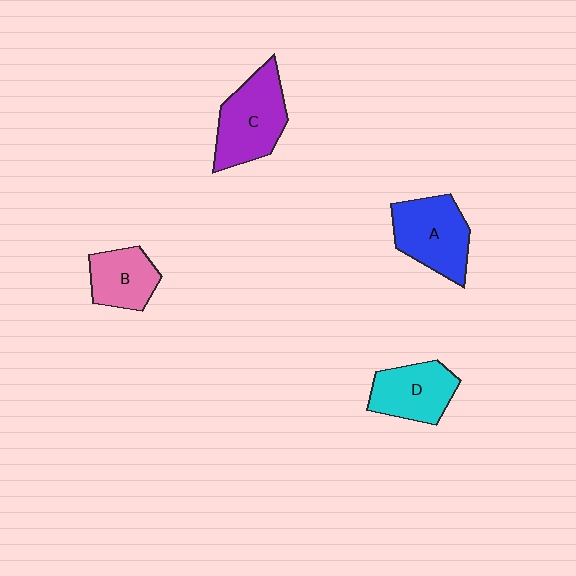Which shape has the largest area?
Shape C (purple).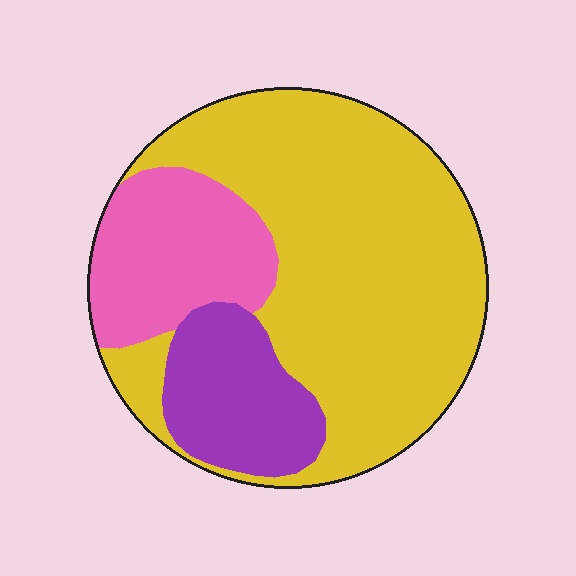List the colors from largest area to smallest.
From largest to smallest: yellow, pink, purple.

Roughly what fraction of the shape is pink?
Pink covers roughly 20% of the shape.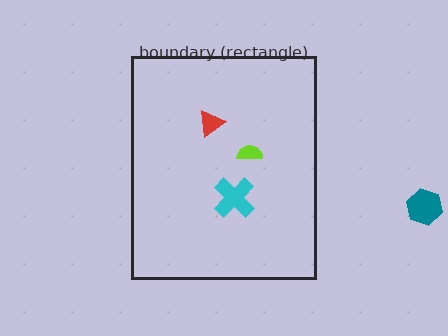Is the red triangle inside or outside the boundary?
Inside.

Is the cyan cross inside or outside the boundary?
Inside.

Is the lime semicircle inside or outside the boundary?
Inside.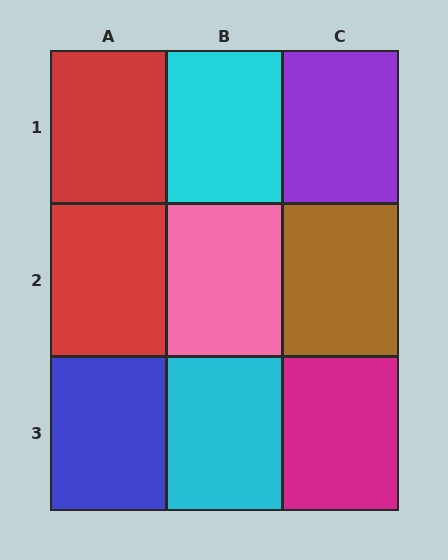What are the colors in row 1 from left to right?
Red, cyan, purple.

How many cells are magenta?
1 cell is magenta.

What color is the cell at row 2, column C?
Brown.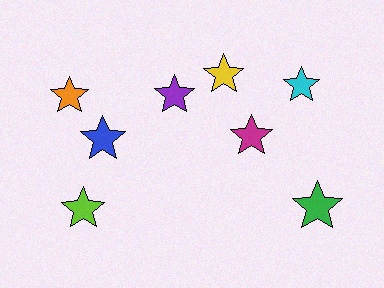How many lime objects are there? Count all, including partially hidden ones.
There is 1 lime object.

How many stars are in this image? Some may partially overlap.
There are 8 stars.